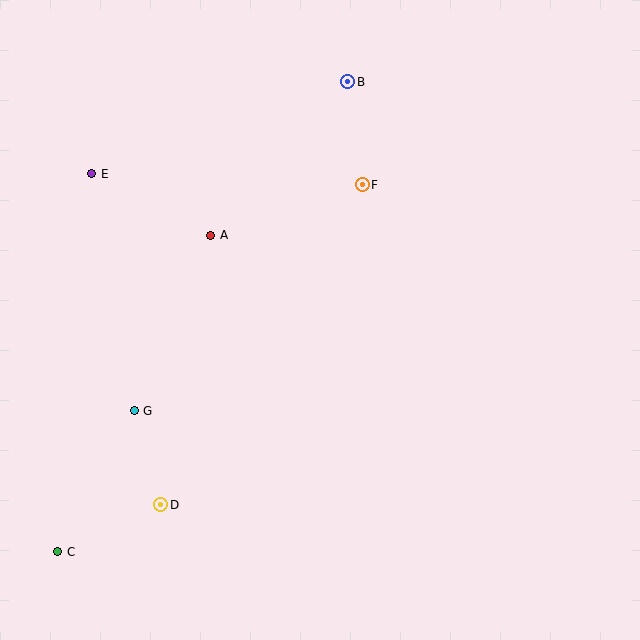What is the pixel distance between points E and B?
The distance between E and B is 272 pixels.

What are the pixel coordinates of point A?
Point A is at (211, 235).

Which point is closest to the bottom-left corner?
Point C is closest to the bottom-left corner.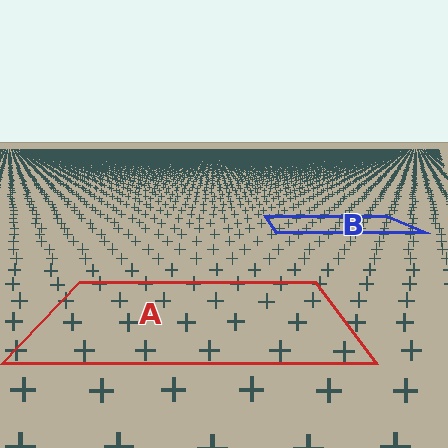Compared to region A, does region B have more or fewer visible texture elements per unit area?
Region B has more texture elements per unit area — they are packed more densely because it is farther away.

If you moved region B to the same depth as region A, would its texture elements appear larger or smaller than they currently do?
They would appear larger. At a closer depth, the same texture elements are projected at a bigger on-screen size.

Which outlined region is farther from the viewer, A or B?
Region B is farther from the viewer — the texture elements inside it appear smaller and more densely packed.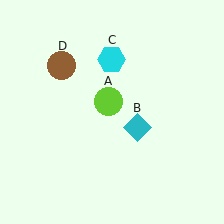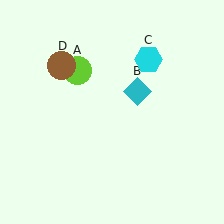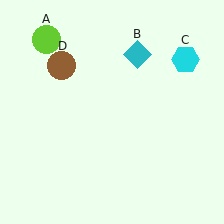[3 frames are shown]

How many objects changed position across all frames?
3 objects changed position: lime circle (object A), cyan diamond (object B), cyan hexagon (object C).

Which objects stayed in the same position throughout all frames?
Brown circle (object D) remained stationary.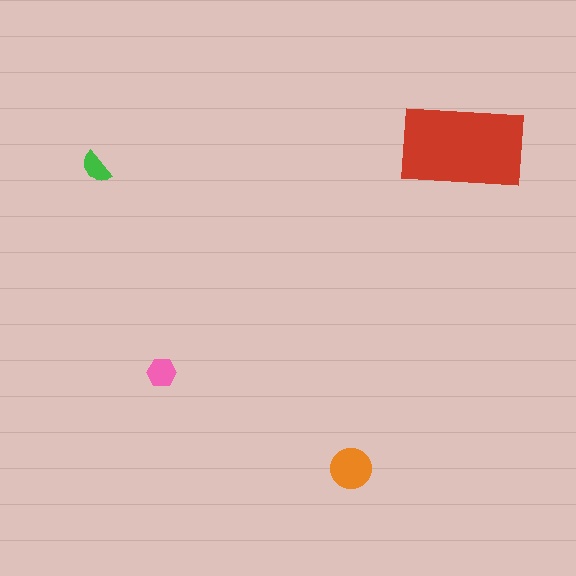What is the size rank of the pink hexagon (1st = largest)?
3rd.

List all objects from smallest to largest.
The green semicircle, the pink hexagon, the orange circle, the red rectangle.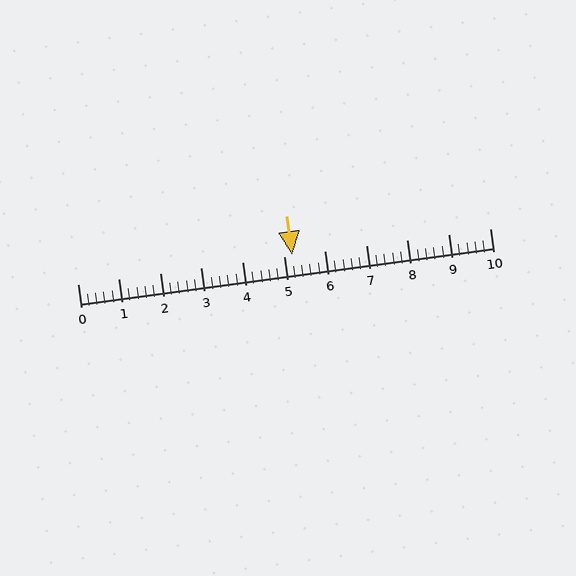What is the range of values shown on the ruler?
The ruler shows values from 0 to 10.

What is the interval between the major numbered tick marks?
The major tick marks are spaced 1 units apart.